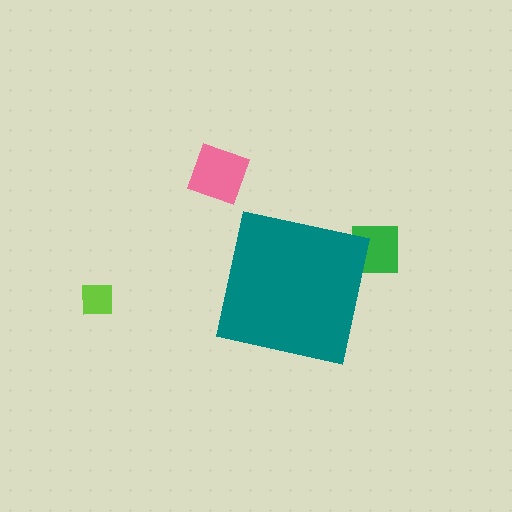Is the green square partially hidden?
Yes, the green square is partially hidden behind the teal square.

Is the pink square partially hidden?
No, the pink square is fully visible.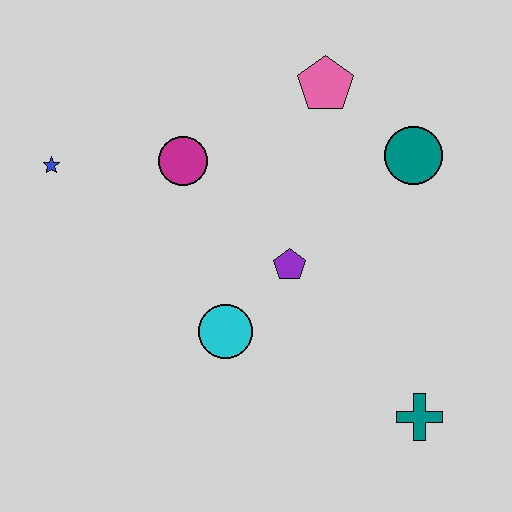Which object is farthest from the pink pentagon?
The teal cross is farthest from the pink pentagon.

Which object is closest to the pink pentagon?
The teal circle is closest to the pink pentagon.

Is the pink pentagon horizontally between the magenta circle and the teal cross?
Yes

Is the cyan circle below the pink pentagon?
Yes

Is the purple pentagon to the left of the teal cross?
Yes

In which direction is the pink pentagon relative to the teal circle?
The pink pentagon is to the left of the teal circle.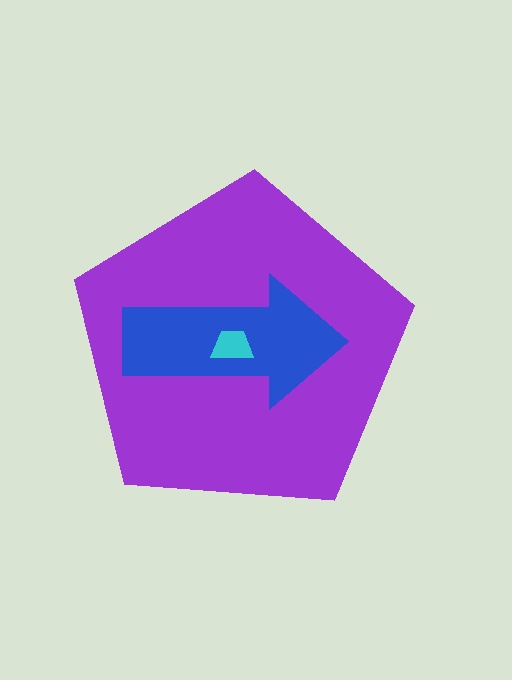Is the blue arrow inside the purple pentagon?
Yes.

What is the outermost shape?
The purple pentagon.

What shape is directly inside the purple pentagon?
The blue arrow.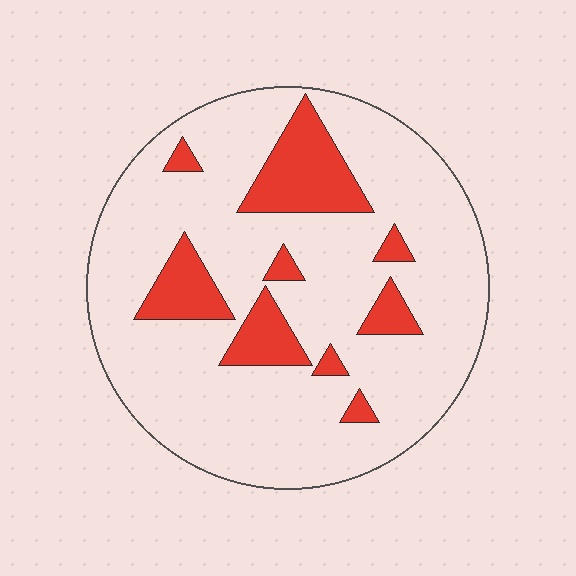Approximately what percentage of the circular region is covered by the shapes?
Approximately 20%.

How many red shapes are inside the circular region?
9.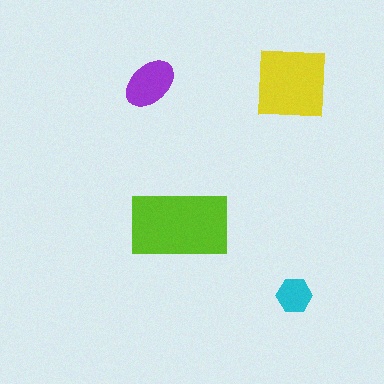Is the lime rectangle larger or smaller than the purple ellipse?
Larger.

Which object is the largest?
The lime rectangle.